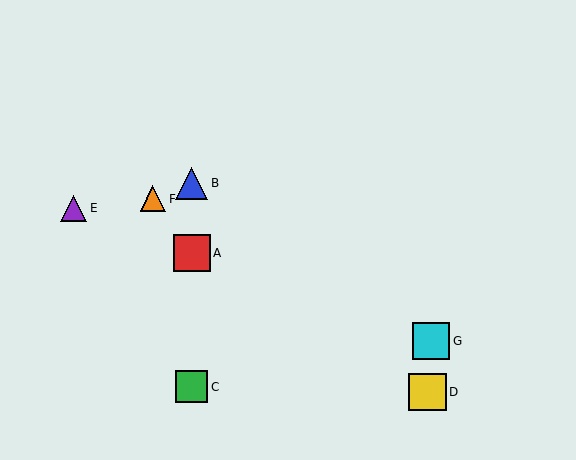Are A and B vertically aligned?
Yes, both are at x≈192.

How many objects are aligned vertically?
3 objects (A, B, C) are aligned vertically.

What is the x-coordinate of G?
Object G is at x≈431.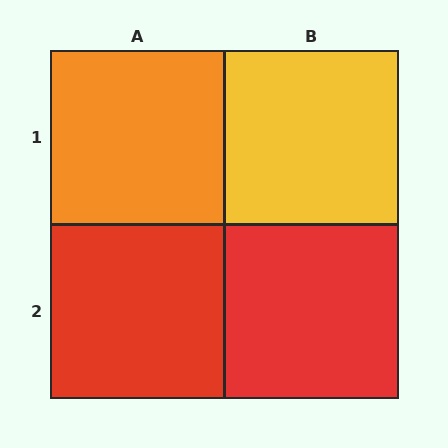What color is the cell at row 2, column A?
Red.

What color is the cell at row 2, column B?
Red.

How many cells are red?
2 cells are red.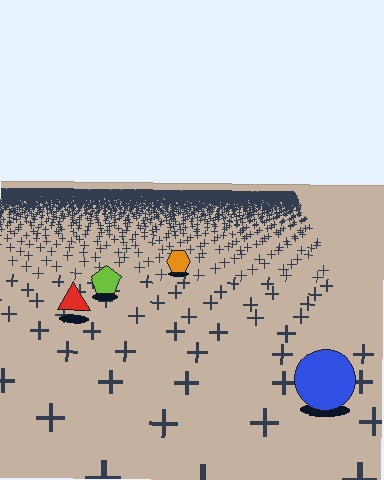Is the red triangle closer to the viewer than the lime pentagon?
Yes. The red triangle is closer — you can tell from the texture gradient: the ground texture is coarser near it.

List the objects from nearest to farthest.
From nearest to farthest: the blue circle, the red triangle, the lime pentagon, the orange hexagon.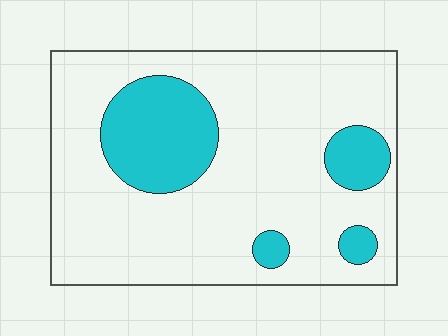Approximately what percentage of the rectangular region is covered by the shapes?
Approximately 20%.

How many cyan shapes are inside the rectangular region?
4.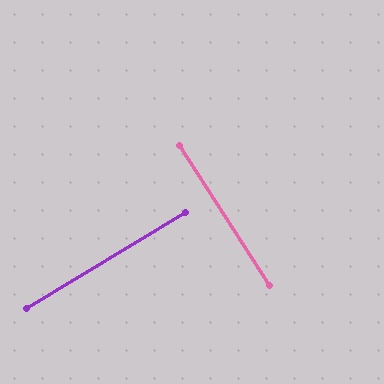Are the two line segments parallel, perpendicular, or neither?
Perpendicular — they meet at approximately 89°.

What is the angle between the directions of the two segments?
Approximately 89 degrees.